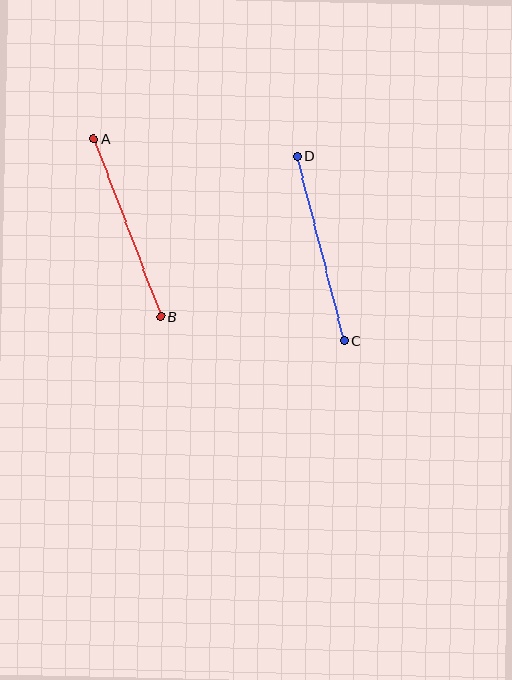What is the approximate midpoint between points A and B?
The midpoint is at approximately (128, 228) pixels.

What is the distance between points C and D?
The distance is approximately 191 pixels.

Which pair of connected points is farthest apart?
Points C and D are farthest apart.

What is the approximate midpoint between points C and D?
The midpoint is at approximately (321, 248) pixels.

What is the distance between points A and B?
The distance is approximately 190 pixels.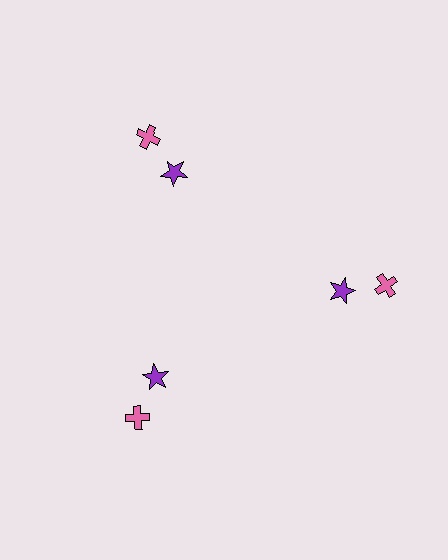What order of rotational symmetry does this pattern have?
This pattern has 3-fold rotational symmetry.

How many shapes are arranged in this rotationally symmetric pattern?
There are 6 shapes, arranged in 3 groups of 2.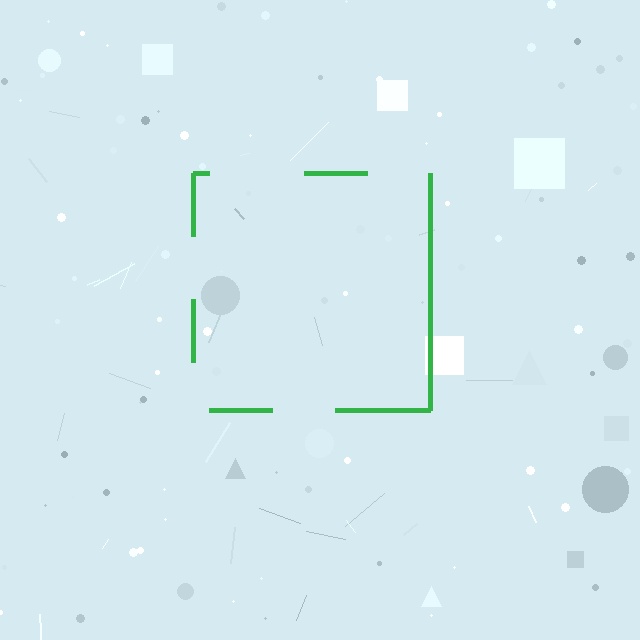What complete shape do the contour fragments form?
The contour fragments form a square.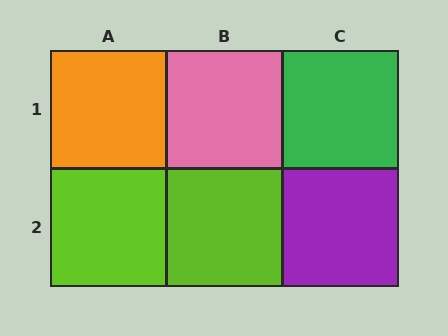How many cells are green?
1 cell is green.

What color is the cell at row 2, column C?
Purple.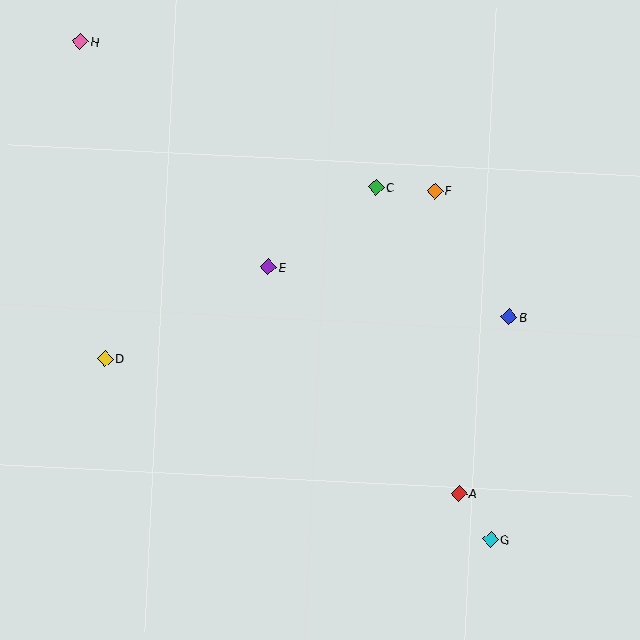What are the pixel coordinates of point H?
Point H is at (80, 42).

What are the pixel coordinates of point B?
Point B is at (509, 317).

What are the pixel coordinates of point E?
Point E is at (268, 267).